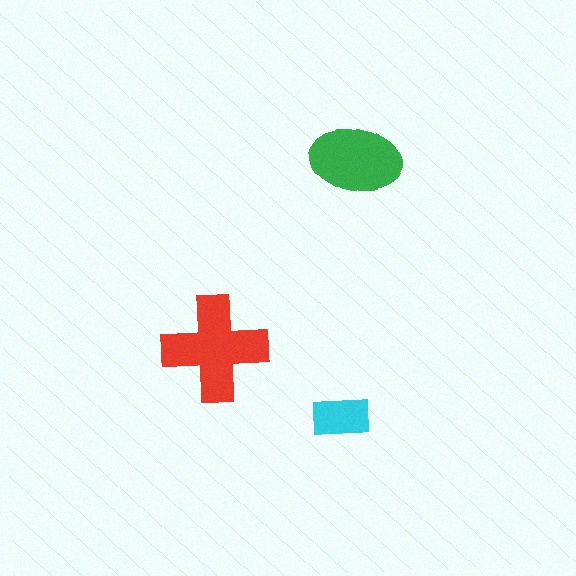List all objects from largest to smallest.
The red cross, the green ellipse, the cyan rectangle.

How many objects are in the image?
There are 3 objects in the image.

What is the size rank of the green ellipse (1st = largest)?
2nd.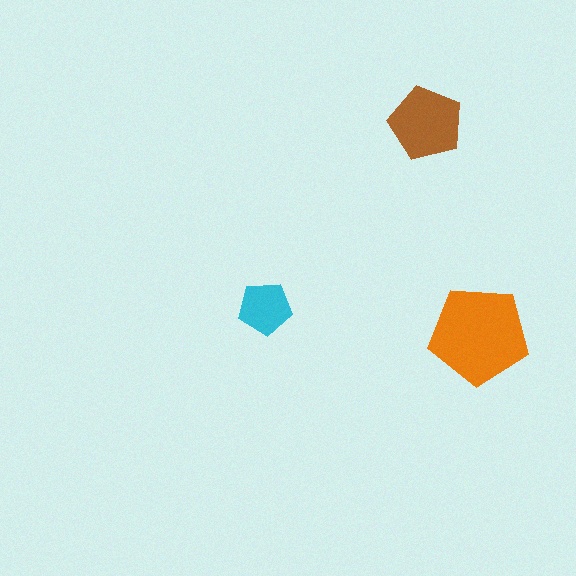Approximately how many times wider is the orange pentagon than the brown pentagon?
About 1.5 times wider.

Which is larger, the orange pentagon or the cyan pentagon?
The orange one.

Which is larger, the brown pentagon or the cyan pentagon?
The brown one.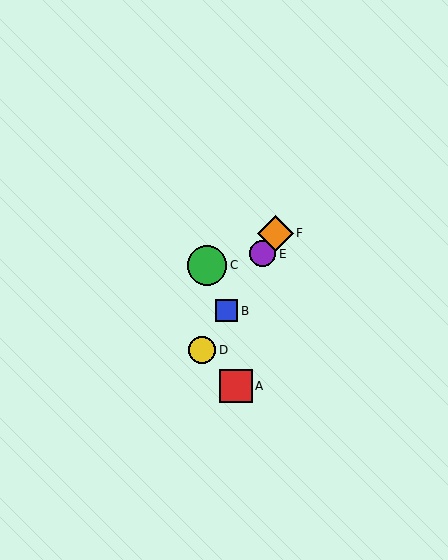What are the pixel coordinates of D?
Object D is at (202, 350).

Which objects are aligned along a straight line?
Objects B, D, E, F are aligned along a straight line.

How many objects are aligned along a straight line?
4 objects (B, D, E, F) are aligned along a straight line.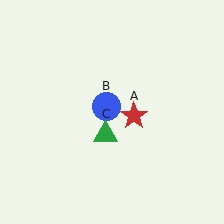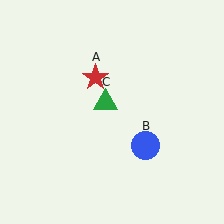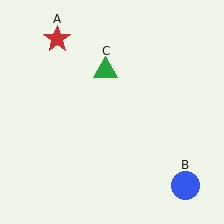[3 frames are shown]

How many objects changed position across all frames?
3 objects changed position: red star (object A), blue circle (object B), green triangle (object C).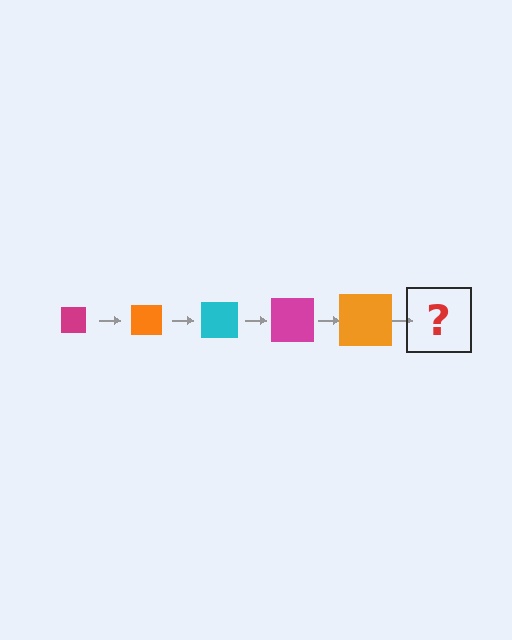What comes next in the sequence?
The next element should be a cyan square, larger than the previous one.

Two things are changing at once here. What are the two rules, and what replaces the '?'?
The two rules are that the square grows larger each step and the color cycles through magenta, orange, and cyan. The '?' should be a cyan square, larger than the previous one.